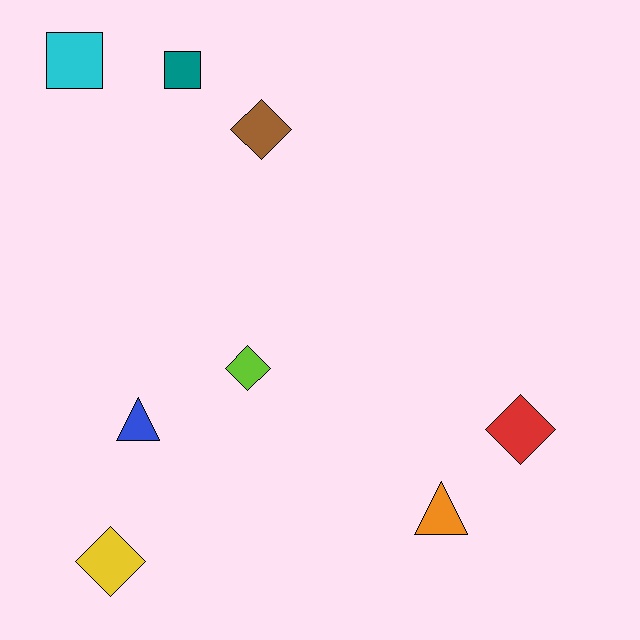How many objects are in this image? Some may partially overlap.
There are 8 objects.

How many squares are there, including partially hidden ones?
There are 2 squares.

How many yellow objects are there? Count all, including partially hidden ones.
There is 1 yellow object.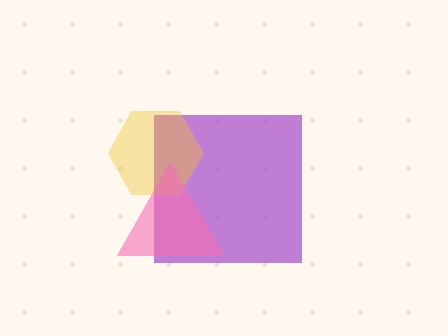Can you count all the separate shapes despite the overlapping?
Yes, there are 3 separate shapes.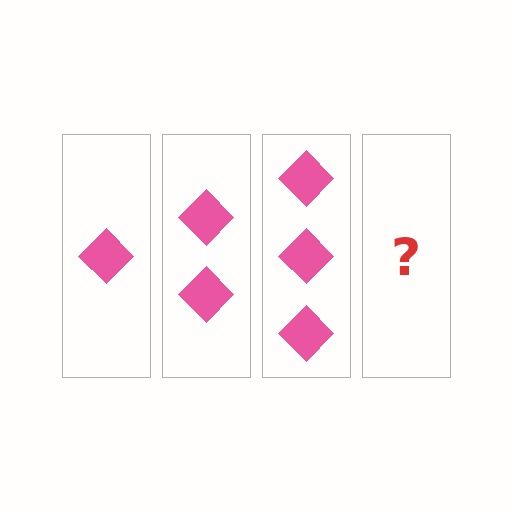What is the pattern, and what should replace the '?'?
The pattern is that each step adds one more diamond. The '?' should be 4 diamonds.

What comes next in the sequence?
The next element should be 4 diamonds.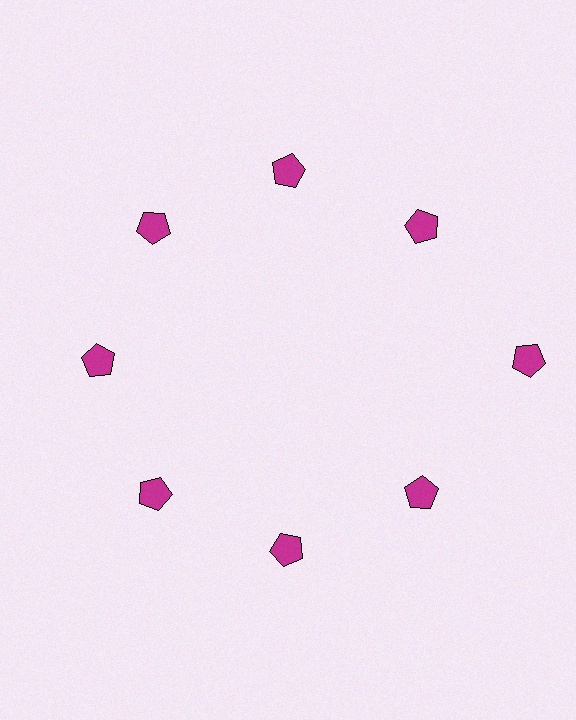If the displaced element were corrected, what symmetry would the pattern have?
It would have 8-fold rotational symmetry — the pattern would map onto itself every 45 degrees.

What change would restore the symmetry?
The symmetry would be restored by moving it inward, back onto the ring so that all 8 pentagons sit at equal angles and equal distance from the center.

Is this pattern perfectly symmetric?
No. The 8 magenta pentagons are arranged in a ring, but one element near the 3 o'clock position is pushed outward from the center, breaking the 8-fold rotational symmetry.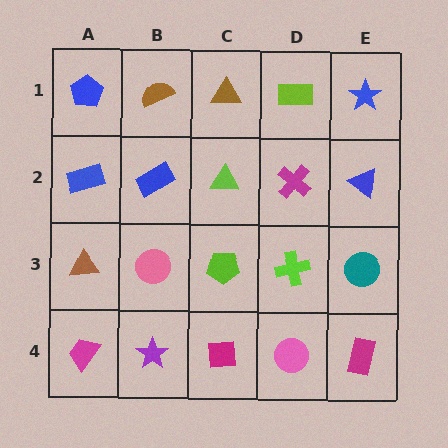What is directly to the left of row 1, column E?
A lime rectangle.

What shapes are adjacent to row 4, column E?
A teal circle (row 3, column E), a pink circle (row 4, column D).